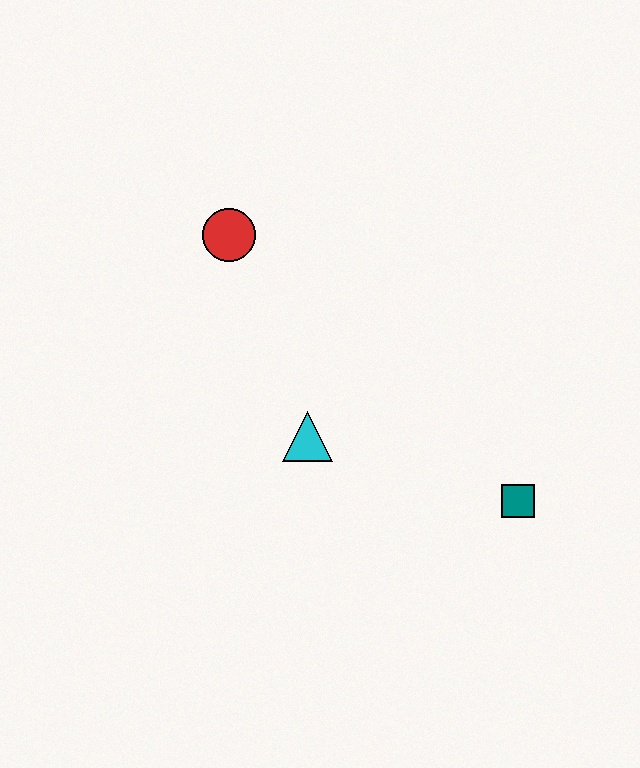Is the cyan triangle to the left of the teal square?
Yes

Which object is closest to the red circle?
The cyan triangle is closest to the red circle.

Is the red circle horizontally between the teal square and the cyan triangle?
No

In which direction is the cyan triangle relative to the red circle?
The cyan triangle is below the red circle.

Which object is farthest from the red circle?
The teal square is farthest from the red circle.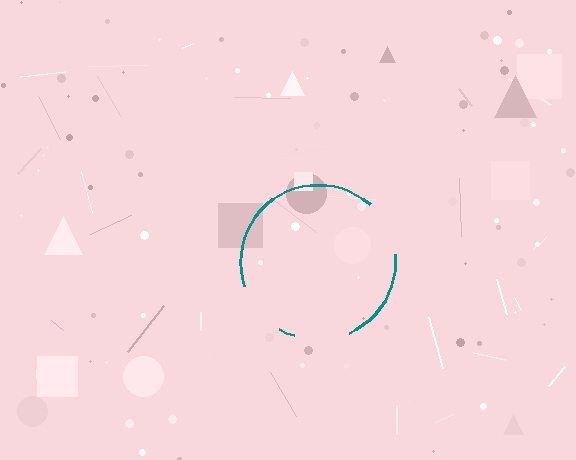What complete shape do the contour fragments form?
The contour fragments form a circle.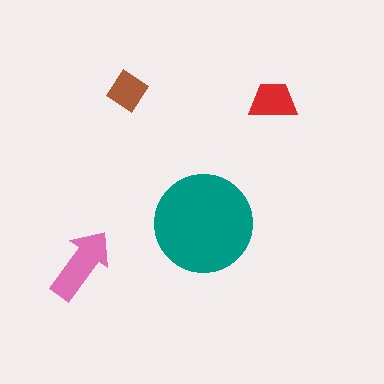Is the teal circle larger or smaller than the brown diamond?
Larger.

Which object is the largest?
The teal circle.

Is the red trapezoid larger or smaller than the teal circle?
Smaller.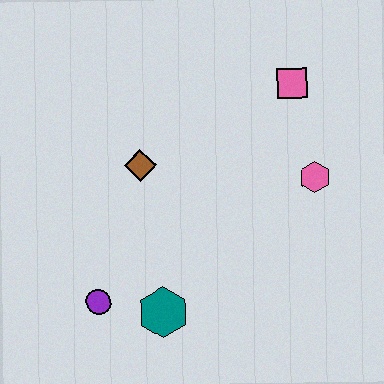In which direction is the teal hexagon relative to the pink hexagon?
The teal hexagon is to the left of the pink hexagon.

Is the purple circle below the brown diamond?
Yes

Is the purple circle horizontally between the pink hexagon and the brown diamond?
No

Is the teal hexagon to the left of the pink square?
Yes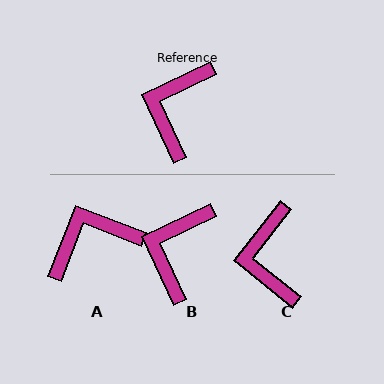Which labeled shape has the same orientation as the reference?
B.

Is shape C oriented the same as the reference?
No, it is off by about 26 degrees.